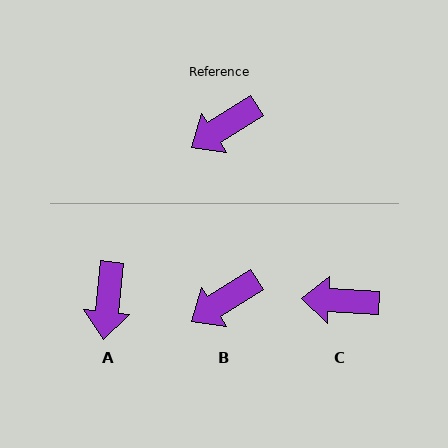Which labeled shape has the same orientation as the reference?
B.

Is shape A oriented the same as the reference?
No, it is off by about 51 degrees.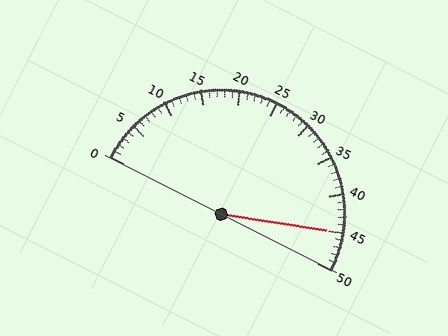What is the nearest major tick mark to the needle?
The nearest major tick mark is 45.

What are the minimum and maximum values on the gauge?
The gauge ranges from 0 to 50.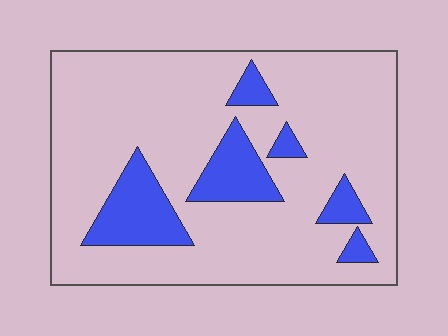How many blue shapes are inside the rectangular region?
6.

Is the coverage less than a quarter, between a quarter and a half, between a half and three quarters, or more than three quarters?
Less than a quarter.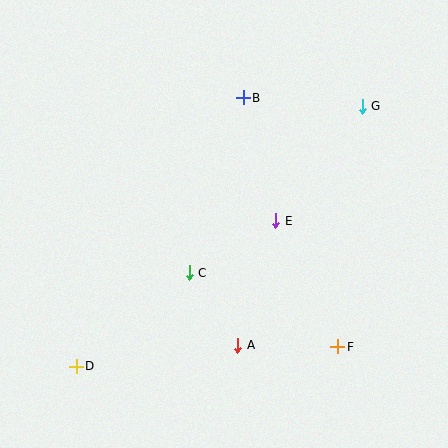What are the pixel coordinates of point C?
Point C is at (189, 272).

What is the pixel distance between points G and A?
The distance between G and A is 270 pixels.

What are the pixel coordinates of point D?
Point D is at (76, 366).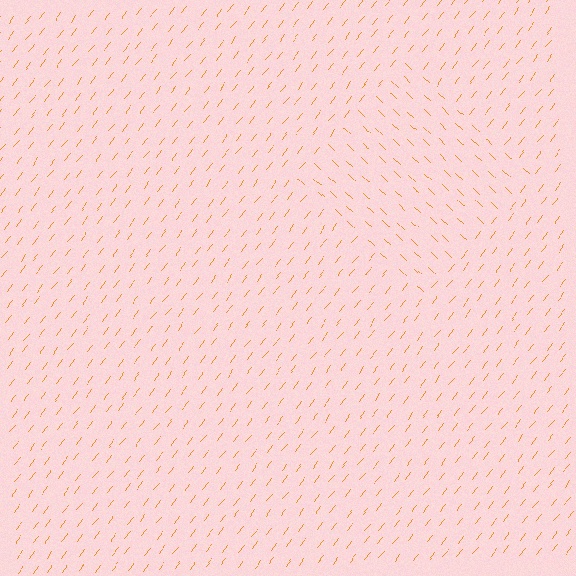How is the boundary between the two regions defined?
The boundary is defined purely by a change in line orientation (approximately 85 degrees difference). All lines are the same color and thickness.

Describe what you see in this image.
The image is filled with small orange line segments. A diamond region in the image has lines oriented differently from the surrounding lines, creating a visible texture boundary.